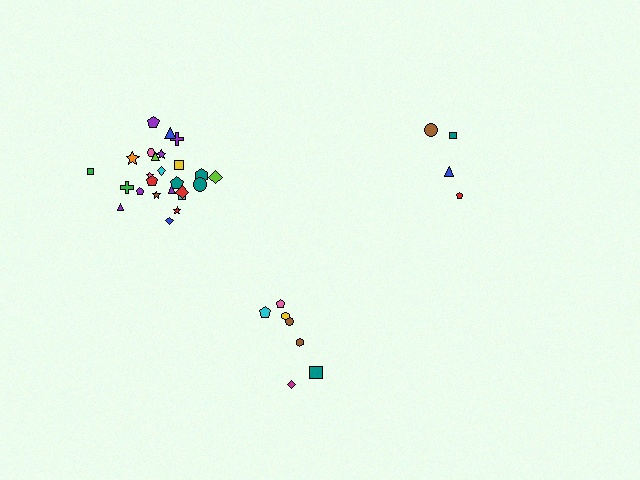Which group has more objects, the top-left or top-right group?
The top-left group.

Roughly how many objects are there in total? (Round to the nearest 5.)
Roughly 35 objects in total.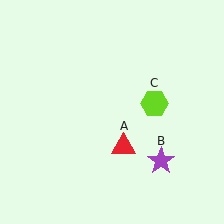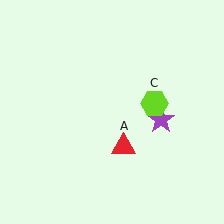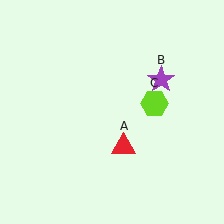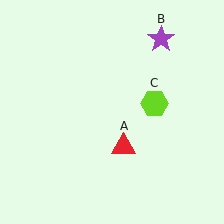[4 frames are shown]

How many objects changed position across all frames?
1 object changed position: purple star (object B).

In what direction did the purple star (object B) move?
The purple star (object B) moved up.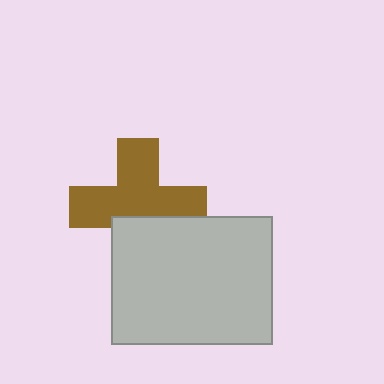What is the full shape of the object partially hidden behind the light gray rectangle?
The partially hidden object is a brown cross.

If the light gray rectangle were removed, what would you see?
You would see the complete brown cross.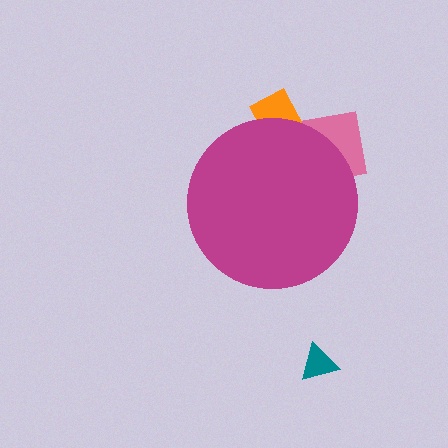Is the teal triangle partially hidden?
No, the teal triangle is fully visible.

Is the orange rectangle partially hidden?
Yes, the orange rectangle is partially hidden behind the magenta circle.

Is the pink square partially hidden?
Yes, the pink square is partially hidden behind the magenta circle.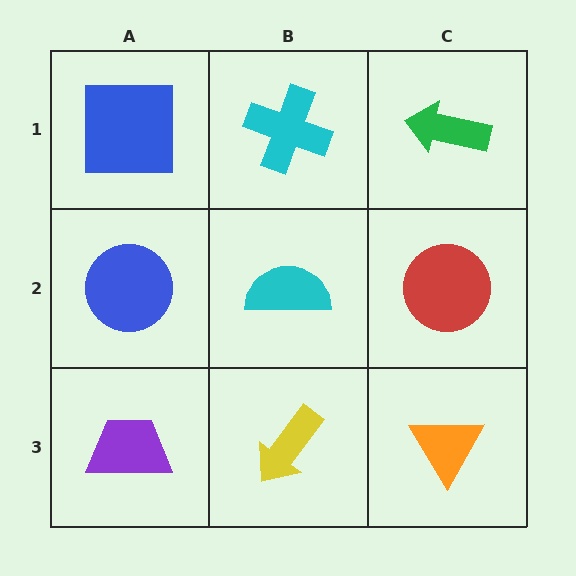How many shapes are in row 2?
3 shapes.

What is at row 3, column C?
An orange triangle.